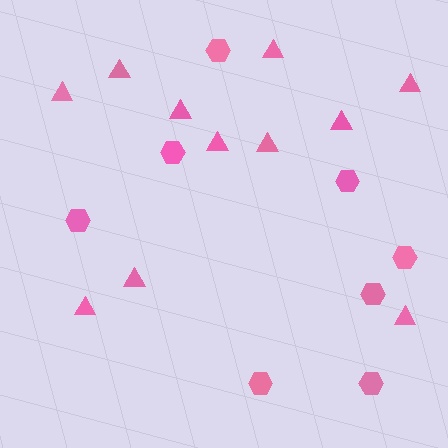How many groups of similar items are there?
There are 2 groups: one group of triangles (11) and one group of hexagons (8).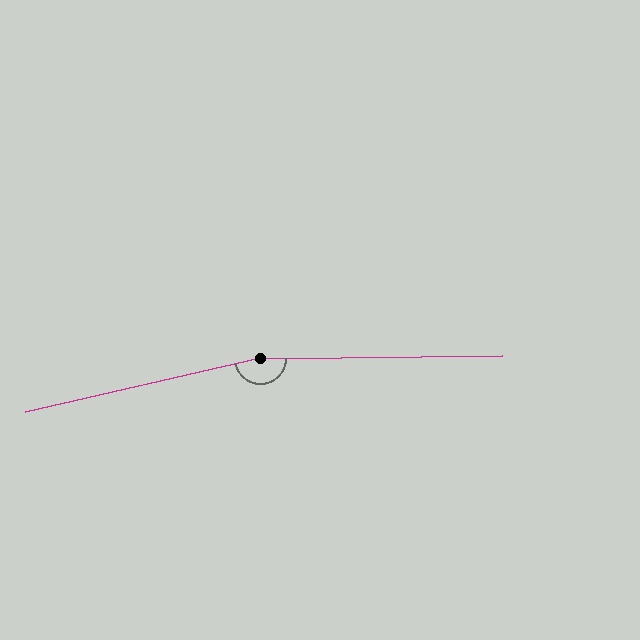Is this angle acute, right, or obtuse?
It is obtuse.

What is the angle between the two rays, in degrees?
Approximately 168 degrees.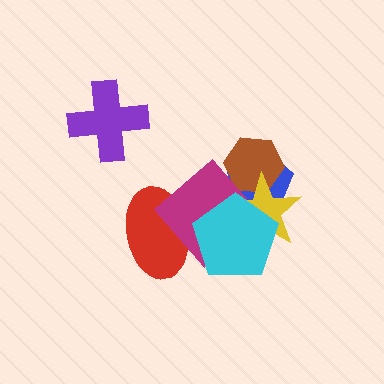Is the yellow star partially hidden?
Yes, it is partially covered by another shape.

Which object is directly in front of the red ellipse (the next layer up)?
The magenta diamond is directly in front of the red ellipse.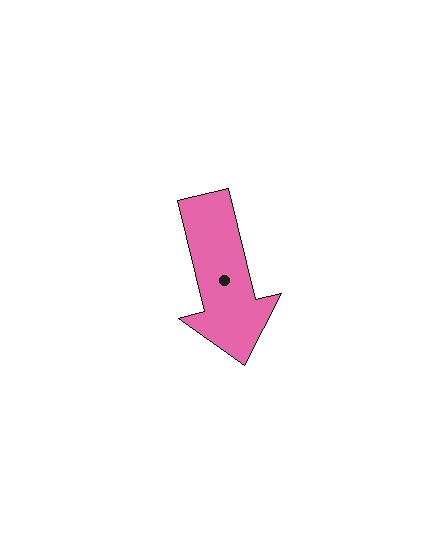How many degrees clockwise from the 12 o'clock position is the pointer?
Approximately 166 degrees.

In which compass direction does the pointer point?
South.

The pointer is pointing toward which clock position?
Roughly 6 o'clock.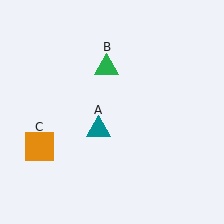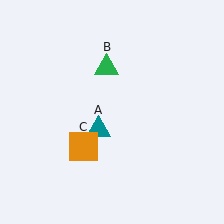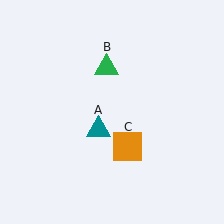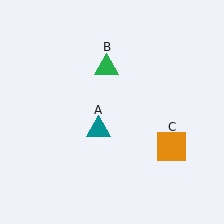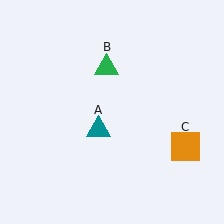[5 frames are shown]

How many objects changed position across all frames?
1 object changed position: orange square (object C).